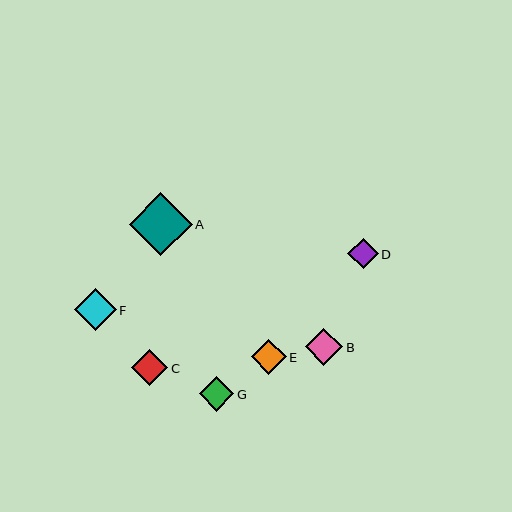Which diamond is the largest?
Diamond A is the largest with a size of approximately 63 pixels.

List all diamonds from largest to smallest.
From largest to smallest: A, F, B, C, G, E, D.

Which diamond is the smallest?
Diamond D is the smallest with a size of approximately 31 pixels.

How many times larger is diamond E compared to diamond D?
Diamond E is approximately 1.1 times the size of diamond D.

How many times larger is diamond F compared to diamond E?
Diamond F is approximately 1.2 times the size of diamond E.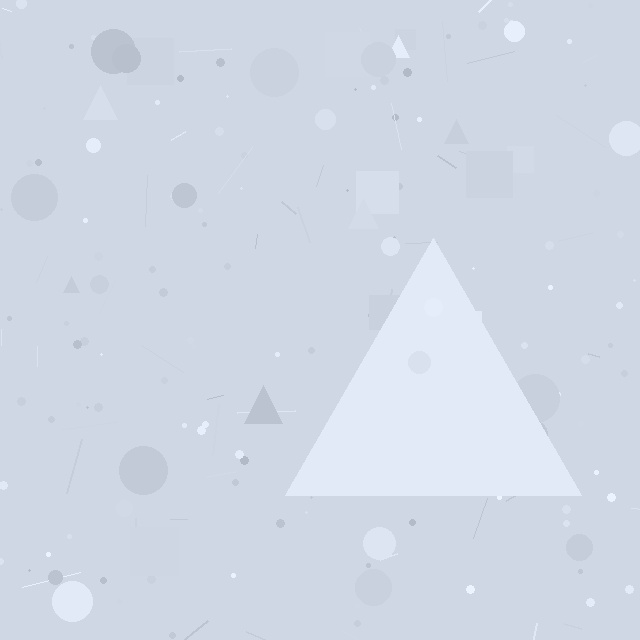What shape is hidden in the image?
A triangle is hidden in the image.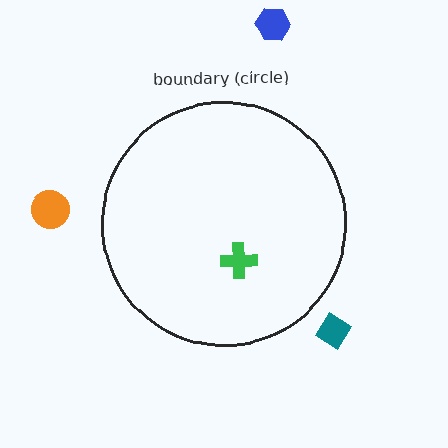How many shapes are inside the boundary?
1 inside, 3 outside.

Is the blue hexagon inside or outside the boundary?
Outside.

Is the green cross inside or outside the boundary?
Inside.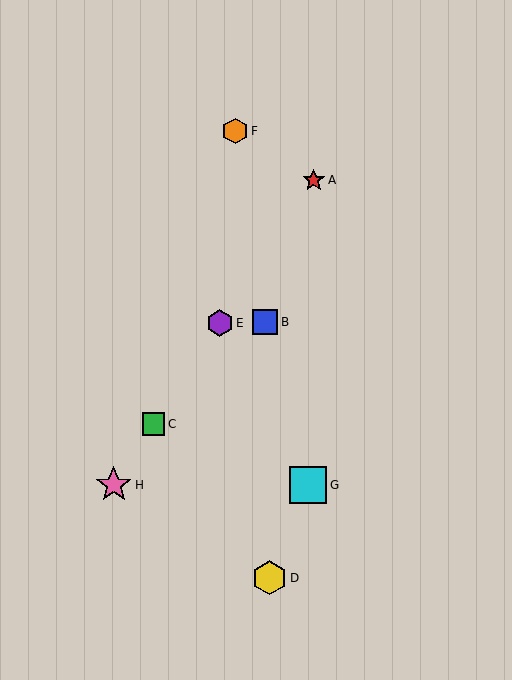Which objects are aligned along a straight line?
Objects A, C, E, H are aligned along a straight line.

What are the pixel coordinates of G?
Object G is at (308, 485).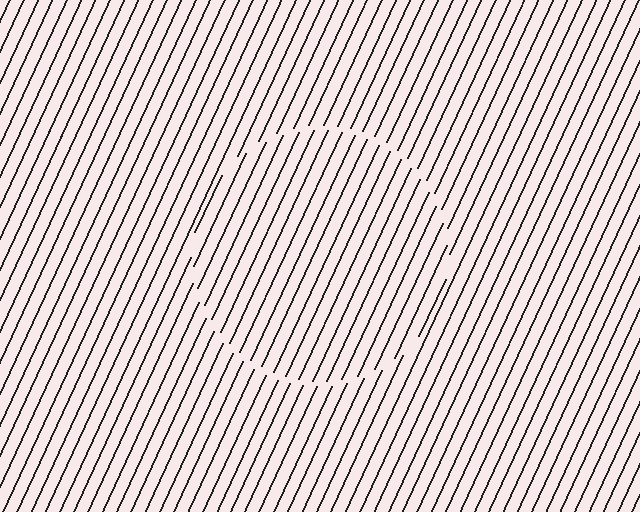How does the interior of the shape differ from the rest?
The interior of the shape contains the same grating, shifted by half a period — the contour is defined by the phase discontinuity where line-ends from the inner and outer gratings abut.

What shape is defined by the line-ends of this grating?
An illusory circle. The interior of the shape contains the same grating, shifted by half a period — the contour is defined by the phase discontinuity where line-ends from the inner and outer gratings abut.